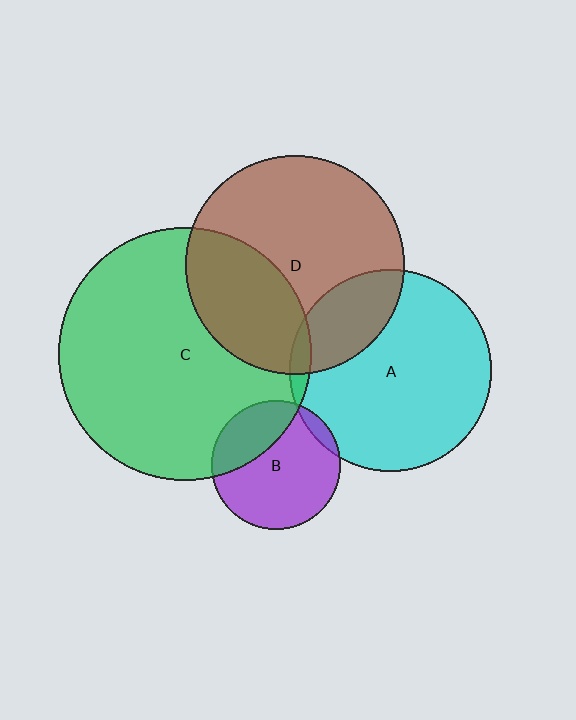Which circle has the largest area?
Circle C (green).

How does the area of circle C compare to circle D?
Approximately 1.3 times.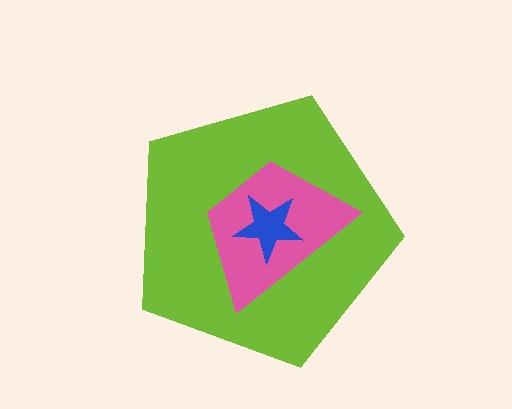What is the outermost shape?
The lime pentagon.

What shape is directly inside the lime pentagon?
The pink trapezoid.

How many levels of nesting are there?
3.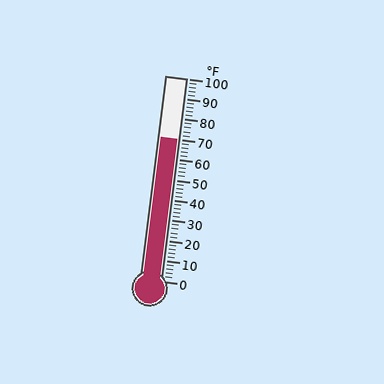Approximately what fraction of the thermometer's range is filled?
The thermometer is filled to approximately 70% of its range.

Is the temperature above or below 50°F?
The temperature is above 50°F.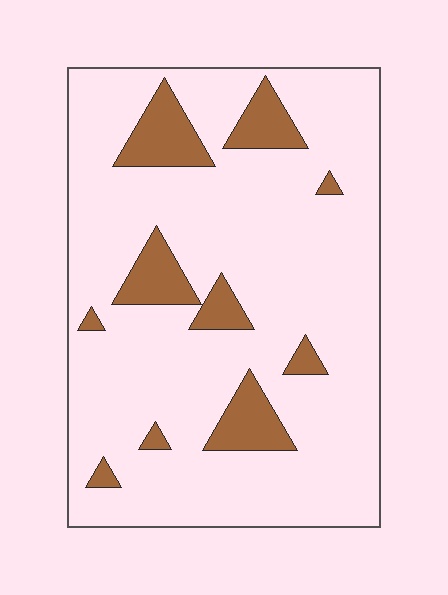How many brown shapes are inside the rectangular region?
10.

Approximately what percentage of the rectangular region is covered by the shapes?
Approximately 15%.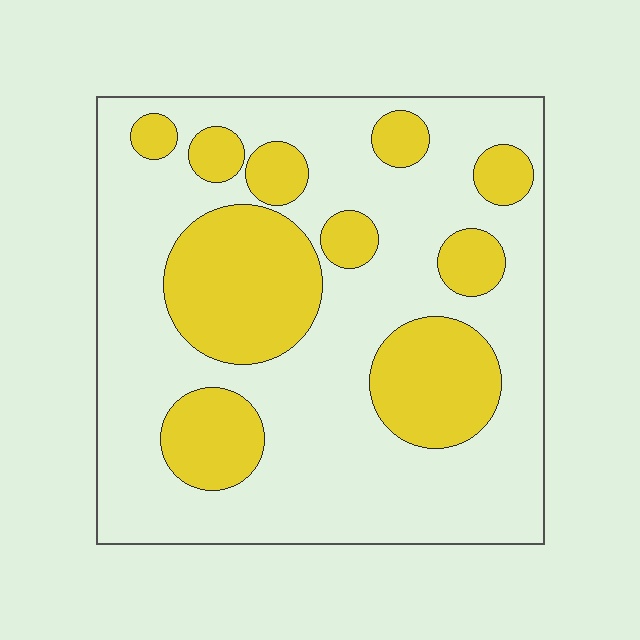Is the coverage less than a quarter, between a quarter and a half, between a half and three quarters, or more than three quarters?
Between a quarter and a half.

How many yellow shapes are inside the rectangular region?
10.